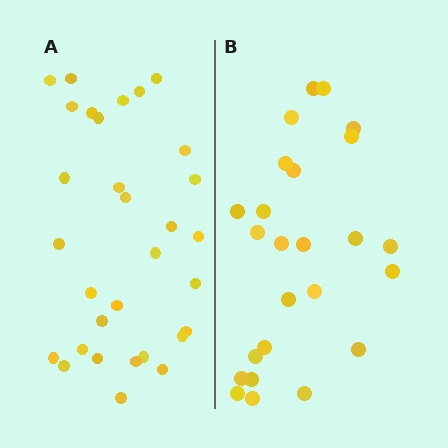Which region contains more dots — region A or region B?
Region A (the left region) has more dots.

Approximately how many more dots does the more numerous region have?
Region A has about 6 more dots than region B.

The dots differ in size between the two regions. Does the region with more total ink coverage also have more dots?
No. Region B has more total ink coverage because its dots are larger, but region A actually contains more individual dots. Total area can be misleading — the number of items is what matters here.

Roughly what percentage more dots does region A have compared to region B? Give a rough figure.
About 25% more.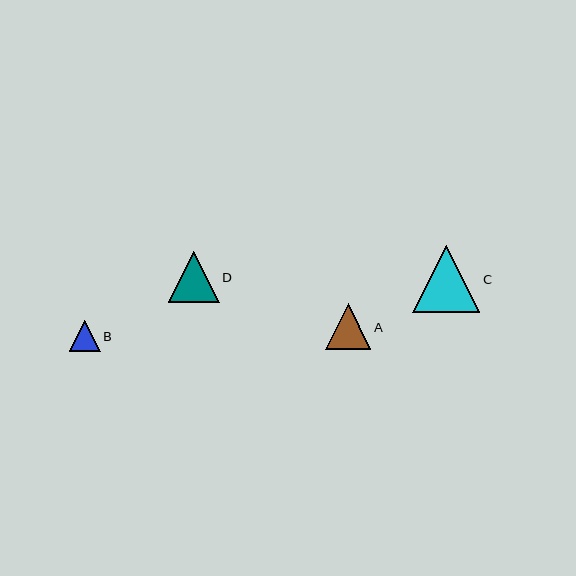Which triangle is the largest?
Triangle C is the largest with a size of approximately 67 pixels.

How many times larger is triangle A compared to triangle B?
Triangle A is approximately 1.5 times the size of triangle B.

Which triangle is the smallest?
Triangle B is the smallest with a size of approximately 31 pixels.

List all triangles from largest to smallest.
From largest to smallest: C, D, A, B.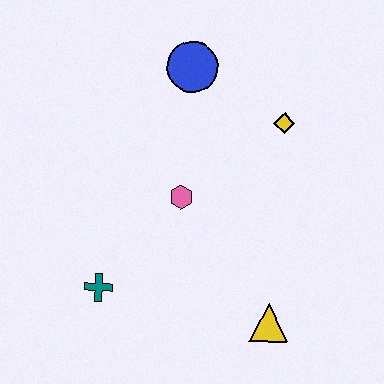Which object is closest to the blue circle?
The yellow diamond is closest to the blue circle.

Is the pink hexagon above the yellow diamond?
No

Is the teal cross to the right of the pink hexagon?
No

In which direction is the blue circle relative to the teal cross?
The blue circle is above the teal cross.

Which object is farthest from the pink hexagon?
The yellow triangle is farthest from the pink hexagon.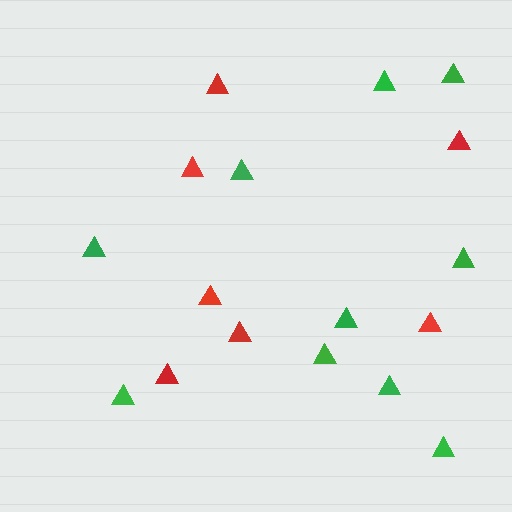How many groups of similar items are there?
There are 2 groups: one group of red triangles (7) and one group of green triangles (10).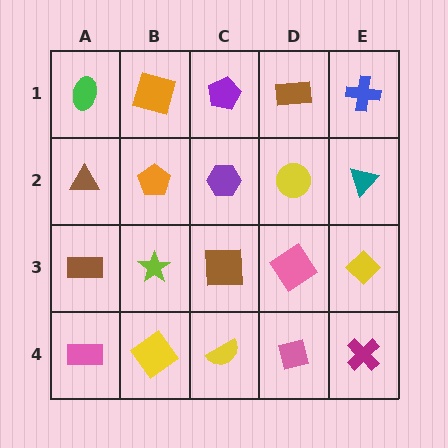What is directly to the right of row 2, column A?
An orange pentagon.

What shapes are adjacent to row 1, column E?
A teal triangle (row 2, column E), a brown rectangle (row 1, column D).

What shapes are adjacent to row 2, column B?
An orange square (row 1, column B), a lime star (row 3, column B), a brown triangle (row 2, column A), a purple hexagon (row 2, column C).